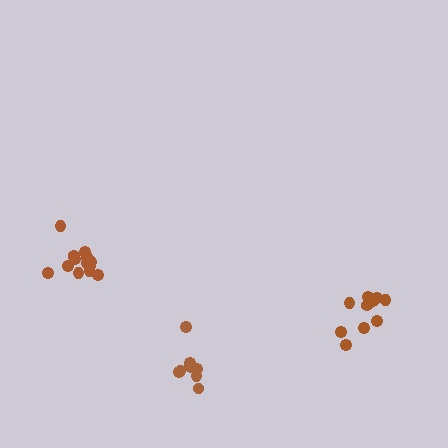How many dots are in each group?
Group 1: 10 dots, Group 2: 15 dots, Group 3: 9 dots (34 total).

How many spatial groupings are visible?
There are 3 spatial groupings.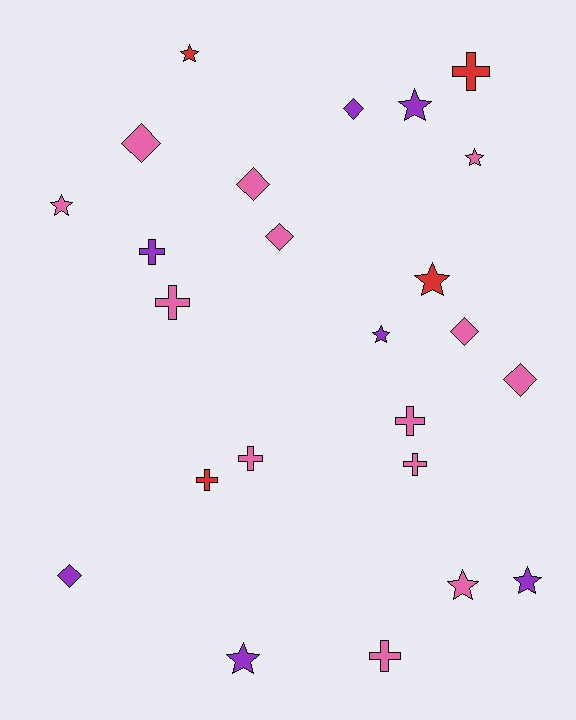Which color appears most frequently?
Pink, with 13 objects.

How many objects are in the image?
There are 24 objects.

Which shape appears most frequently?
Star, with 9 objects.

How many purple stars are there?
There are 4 purple stars.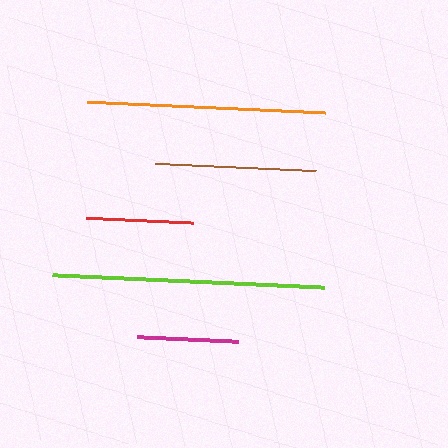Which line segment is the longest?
The lime line is the longest at approximately 272 pixels.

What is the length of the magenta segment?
The magenta segment is approximately 101 pixels long.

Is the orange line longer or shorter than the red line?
The orange line is longer than the red line.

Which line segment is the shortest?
The magenta line is the shortest at approximately 101 pixels.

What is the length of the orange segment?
The orange segment is approximately 238 pixels long.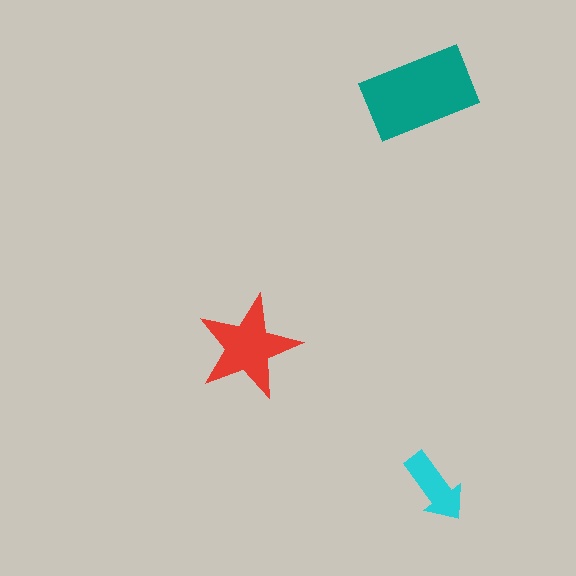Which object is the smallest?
The cyan arrow.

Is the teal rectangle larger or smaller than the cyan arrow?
Larger.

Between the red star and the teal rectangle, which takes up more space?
The teal rectangle.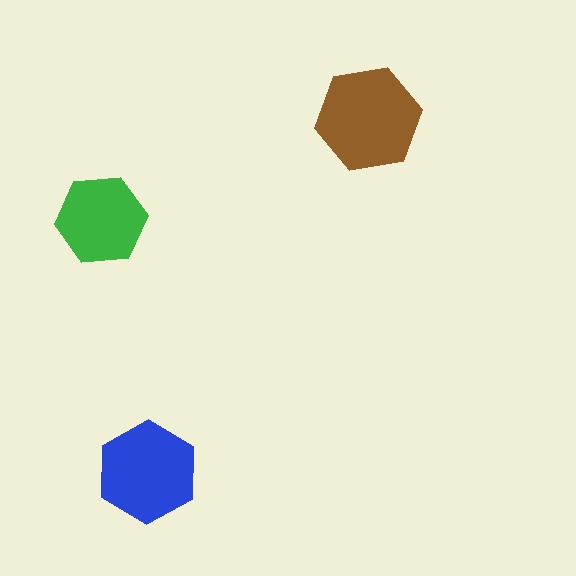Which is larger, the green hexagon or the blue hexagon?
The blue one.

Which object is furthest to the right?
The brown hexagon is rightmost.